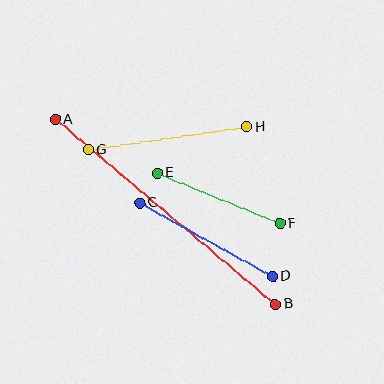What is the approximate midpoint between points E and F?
The midpoint is at approximately (219, 198) pixels.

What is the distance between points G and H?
The distance is approximately 161 pixels.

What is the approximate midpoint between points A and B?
The midpoint is at approximately (165, 212) pixels.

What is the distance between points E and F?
The distance is approximately 133 pixels.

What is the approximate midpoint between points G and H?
The midpoint is at approximately (167, 138) pixels.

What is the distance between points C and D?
The distance is approximately 152 pixels.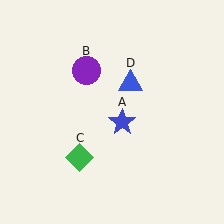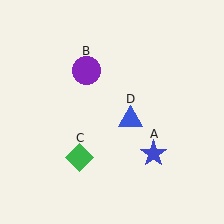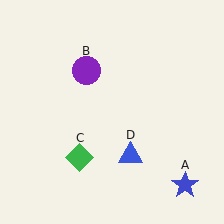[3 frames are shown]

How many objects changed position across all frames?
2 objects changed position: blue star (object A), blue triangle (object D).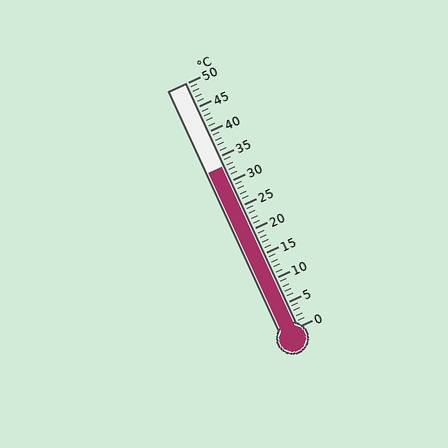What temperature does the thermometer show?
The thermometer shows approximately 33°C.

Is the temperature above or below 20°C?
The temperature is above 20°C.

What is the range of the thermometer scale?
The thermometer scale ranges from 0°C to 50°C.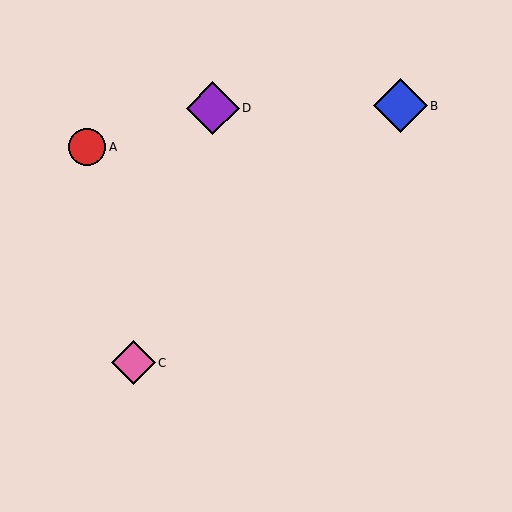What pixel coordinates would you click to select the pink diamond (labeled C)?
Click at (133, 363) to select the pink diamond C.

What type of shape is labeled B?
Shape B is a blue diamond.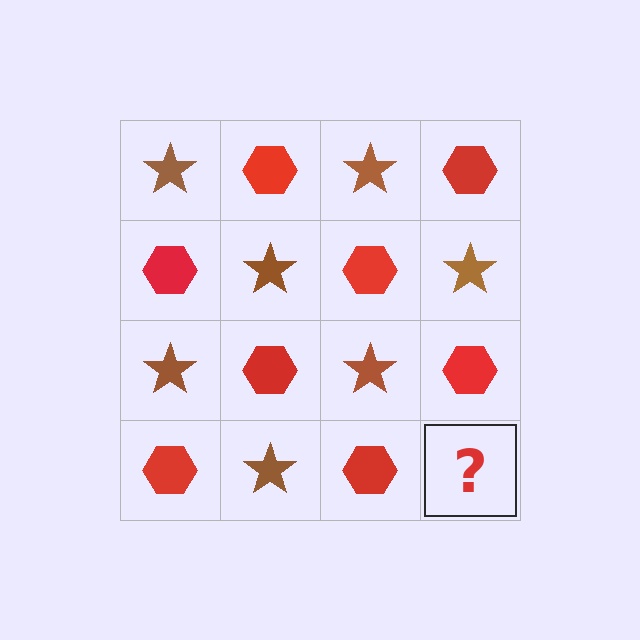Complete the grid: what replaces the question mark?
The question mark should be replaced with a brown star.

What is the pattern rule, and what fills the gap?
The rule is that it alternates brown star and red hexagon in a checkerboard pattern. The gap should be filled with a brown star.